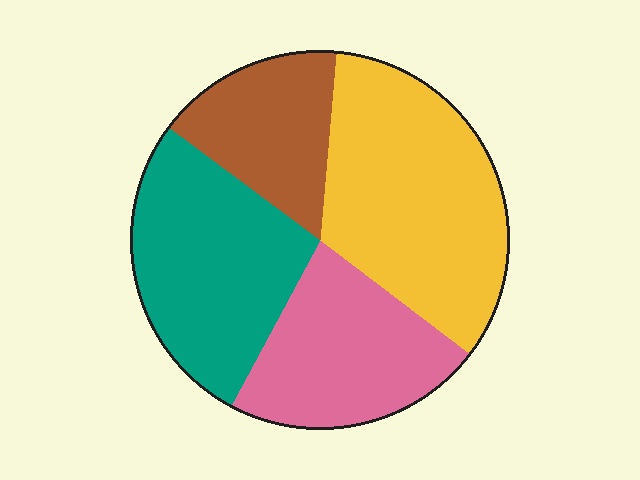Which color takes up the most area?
Yellow, at roughly 35%.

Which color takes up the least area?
Brown, at roughly 15%.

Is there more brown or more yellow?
Yellow.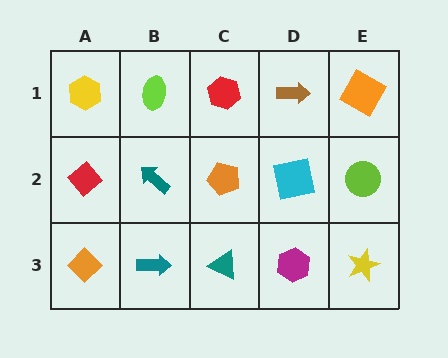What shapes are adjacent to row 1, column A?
A red diamond (row 2, column A), a lime ellipse (row 1, column B).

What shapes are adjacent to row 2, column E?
An orange square (row 1, column E), a yellow star (row 3, column E), a cyan square (row 2, column D).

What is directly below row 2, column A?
An orange diamond.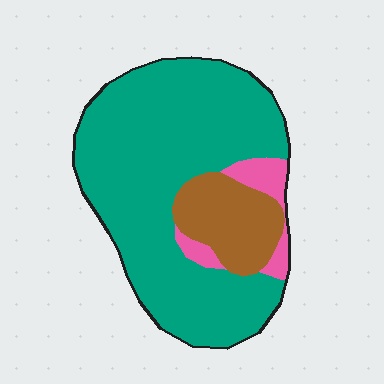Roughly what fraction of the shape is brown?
Brown takes up about one sixth (1/6) of the shape.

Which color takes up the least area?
Pink, at roughly 10%.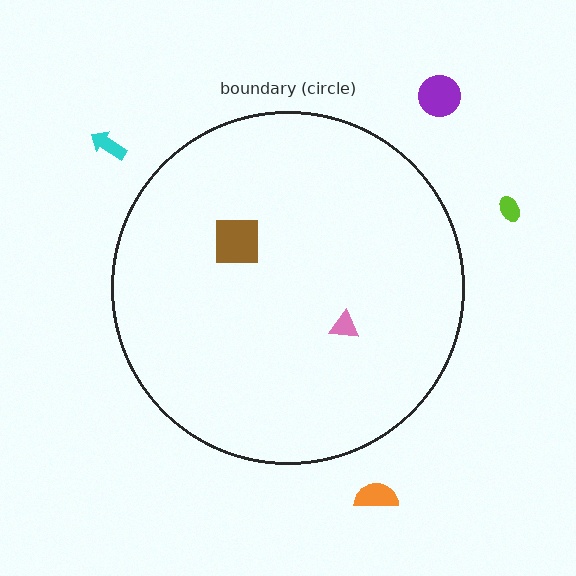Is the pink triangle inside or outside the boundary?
Inside.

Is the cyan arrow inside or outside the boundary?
Outside.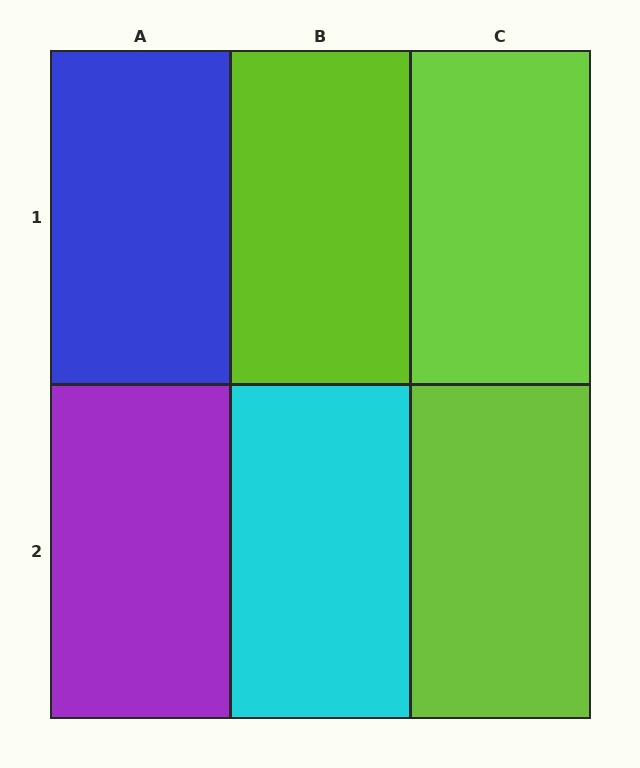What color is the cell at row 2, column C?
Lime.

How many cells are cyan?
1 cell is cyan.